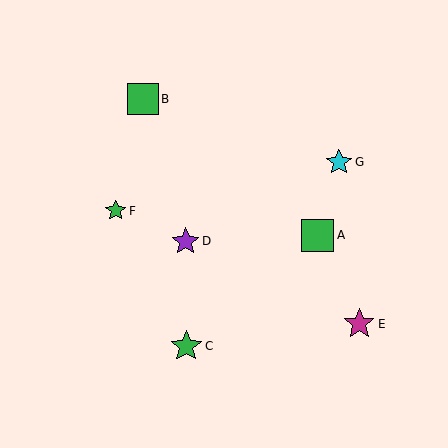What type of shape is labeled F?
Shape F is a green star.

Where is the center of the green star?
The center of the green star is at (116, 211).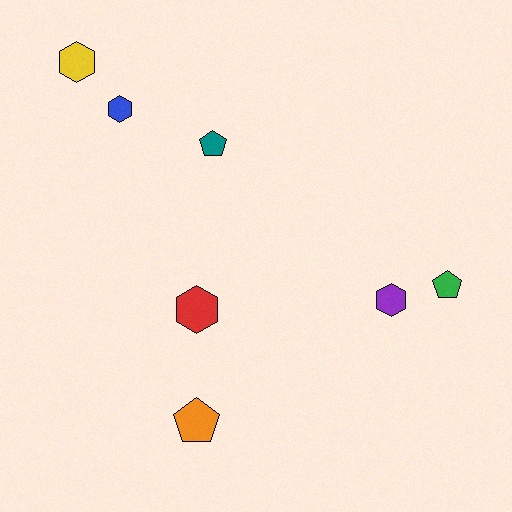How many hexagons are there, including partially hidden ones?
There are 4 hexagons.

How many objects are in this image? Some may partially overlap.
There are 7 objects.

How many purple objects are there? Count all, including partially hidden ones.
There is 1 purple object.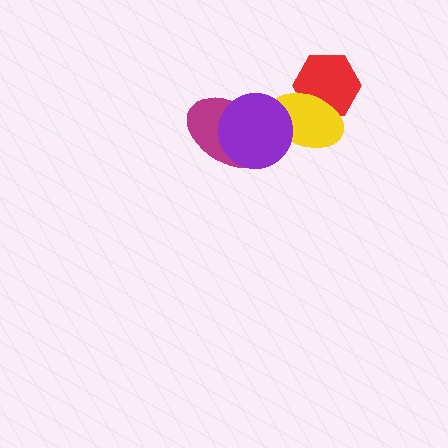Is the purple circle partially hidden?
No, no other shape covers it.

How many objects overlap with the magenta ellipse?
1 object overlaps with the magenta ellipse.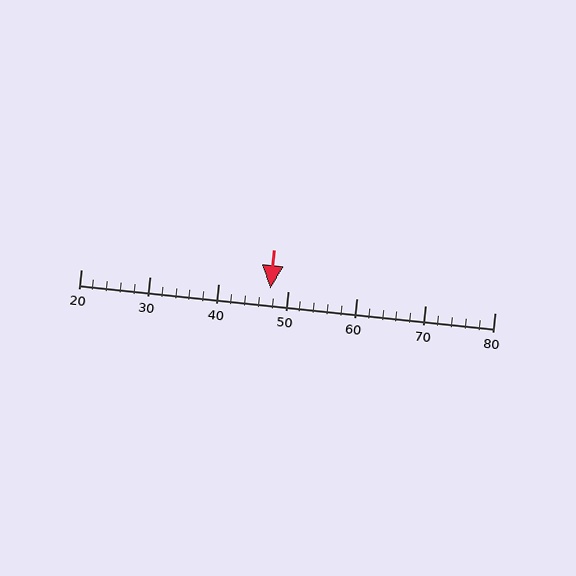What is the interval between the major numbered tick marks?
The major tick marks are spaced 10 units apart.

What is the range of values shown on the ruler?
The ruler shows values from 20 to 80.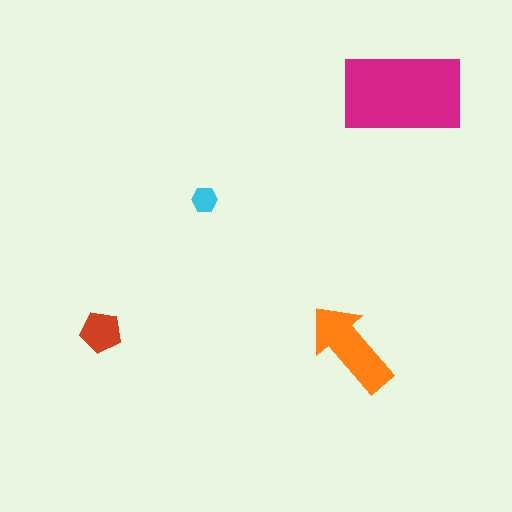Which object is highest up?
The magenta rectangle is topmost.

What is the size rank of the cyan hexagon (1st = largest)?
4th.